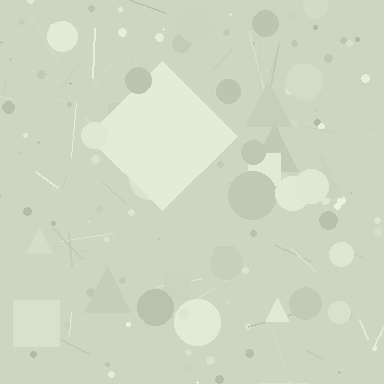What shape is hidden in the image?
A diamond is hidden in the image.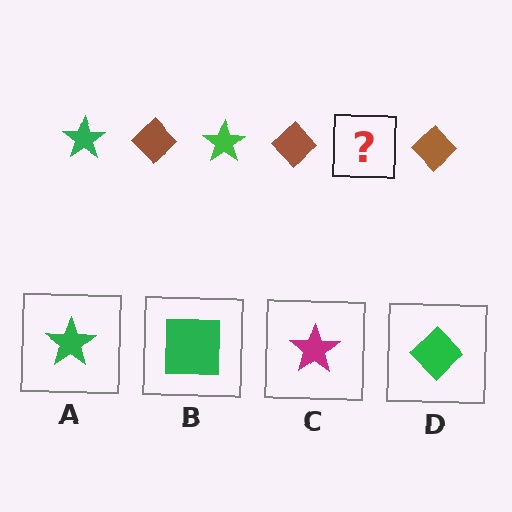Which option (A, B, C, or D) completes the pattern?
A.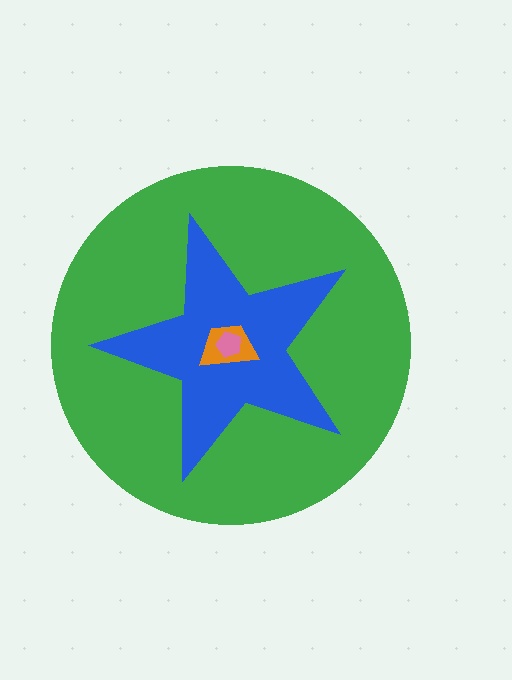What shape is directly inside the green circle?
The blue star.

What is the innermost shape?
The pink pentagon.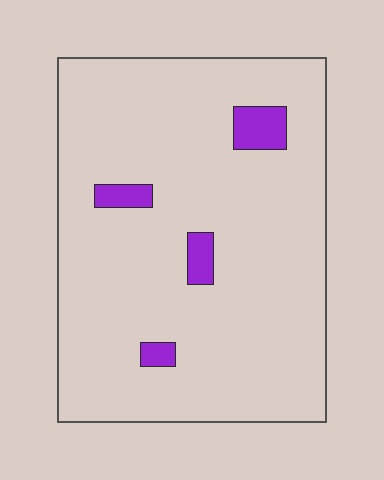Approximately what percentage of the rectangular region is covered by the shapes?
Approximately 5%.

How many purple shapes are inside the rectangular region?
4.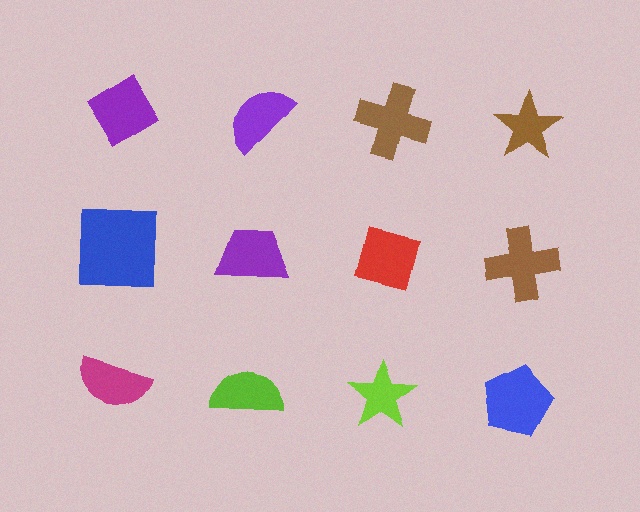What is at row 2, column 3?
A red square.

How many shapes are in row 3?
4 shapes.